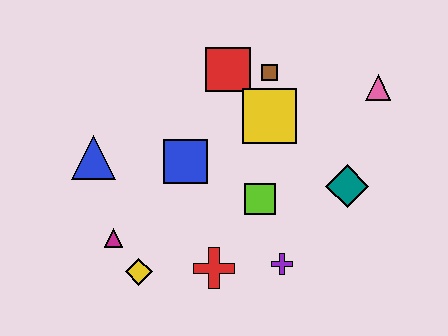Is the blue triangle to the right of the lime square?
No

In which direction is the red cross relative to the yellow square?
The red cross is below the yellow square.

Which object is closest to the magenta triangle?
The yellow diamond is closest to the magenta triangle.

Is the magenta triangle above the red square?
No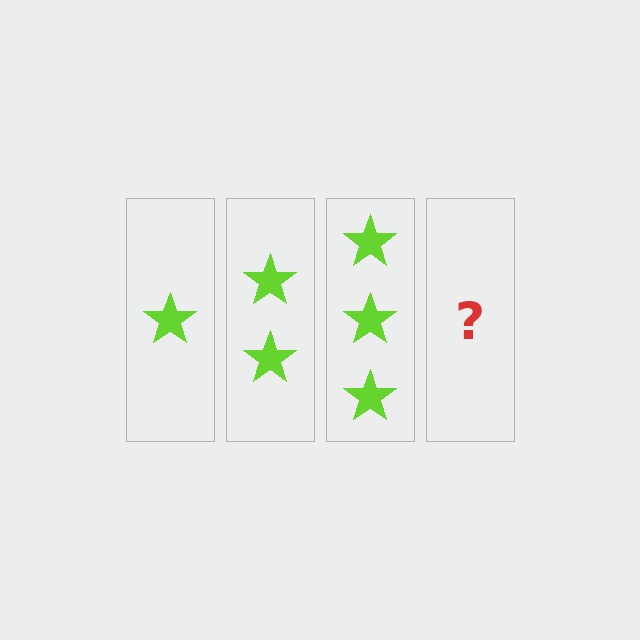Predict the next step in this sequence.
The next step is 4 stars.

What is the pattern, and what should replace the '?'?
The pattern is that each step adds one more star. The '?' should be 4 stars.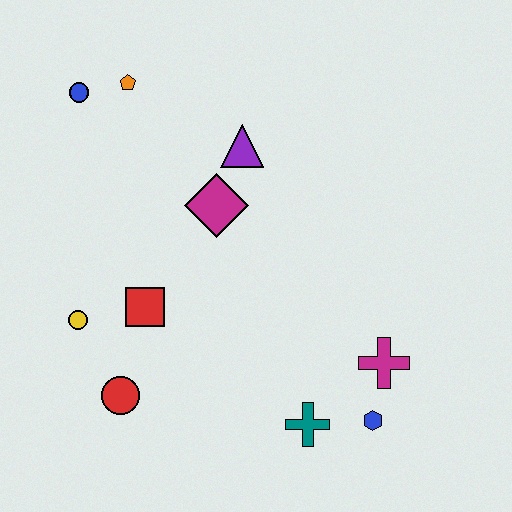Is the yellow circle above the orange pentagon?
No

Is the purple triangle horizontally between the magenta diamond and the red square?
No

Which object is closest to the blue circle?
The orange pentagon is closest to the blue circle.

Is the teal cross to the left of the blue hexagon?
Yes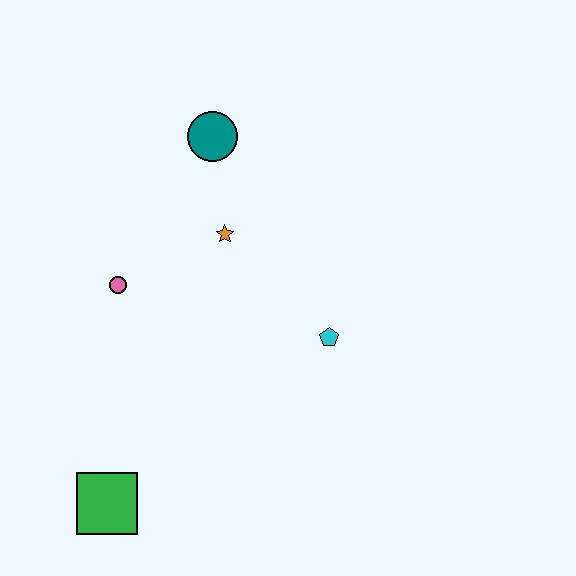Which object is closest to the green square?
The pink circle is closest to the green square.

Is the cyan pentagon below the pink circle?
Yes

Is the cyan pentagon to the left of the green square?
No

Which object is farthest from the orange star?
The green square is farthest from the orange star.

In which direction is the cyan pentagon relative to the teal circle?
The cyan pentagon is below the teal circle.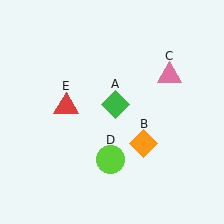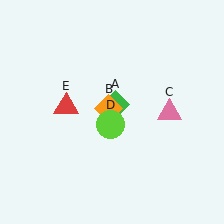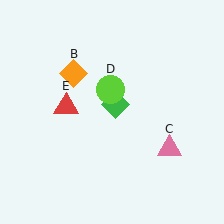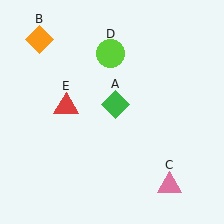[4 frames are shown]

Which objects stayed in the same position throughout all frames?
Green diamond (object A) and red triangle (object E) remained stationary.